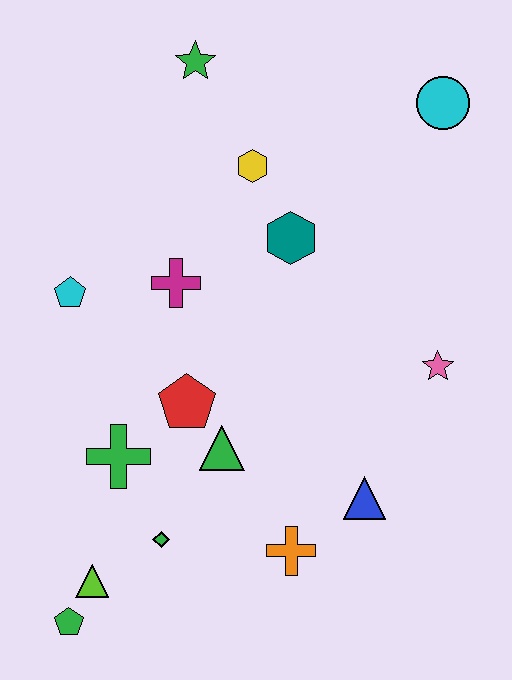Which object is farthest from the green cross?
The cyan circle is farthest from the green cross.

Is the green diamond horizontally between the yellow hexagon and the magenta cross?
No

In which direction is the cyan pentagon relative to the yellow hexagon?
The cyan pentagon is to the left of the yellow hexagon.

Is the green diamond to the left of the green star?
Yes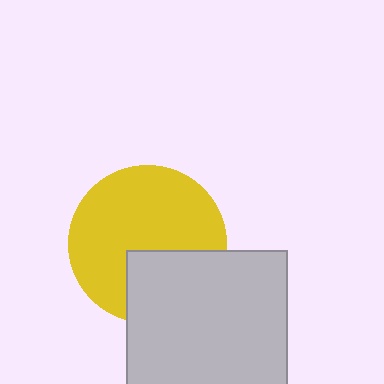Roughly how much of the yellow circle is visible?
Most of it is visible (roughly 69%).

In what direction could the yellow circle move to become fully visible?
The yellow circle could move up. That would shift it out from behind the light gray square entirely.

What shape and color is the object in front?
The object in front is a light gray square.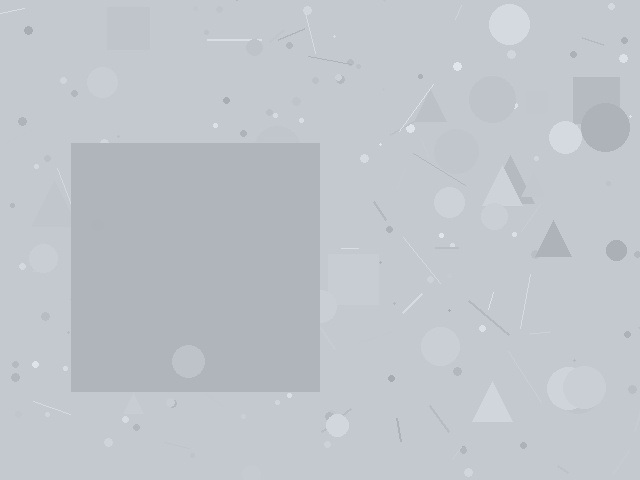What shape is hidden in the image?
A square is hidden in the image.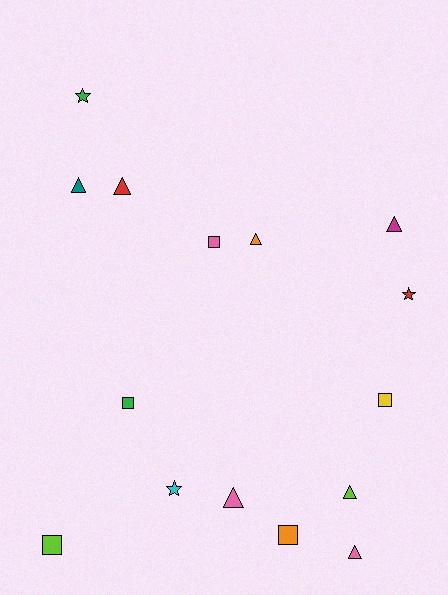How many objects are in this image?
There are 15 objects.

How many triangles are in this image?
There are 7 triangles.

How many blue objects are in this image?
There are no blue objects.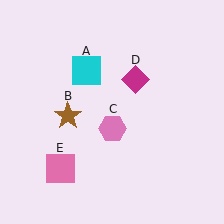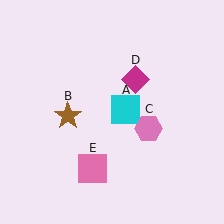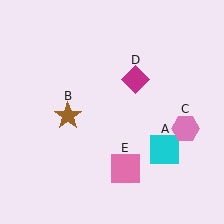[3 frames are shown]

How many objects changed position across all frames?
3 objects changed position: cyan square (object A), pink hexagon (object C), pink square (object E).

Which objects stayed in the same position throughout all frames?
Brown star (object B) and magenta diamond (object D) remained stationary.